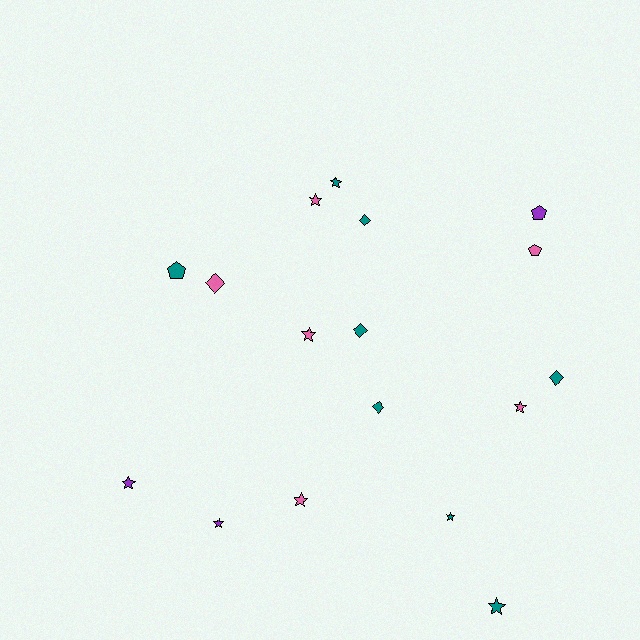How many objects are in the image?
There are 17 objects.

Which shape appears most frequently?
Star, with 9 objects.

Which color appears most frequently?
Teal, with 8 objects.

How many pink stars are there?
There are 4 pink stars.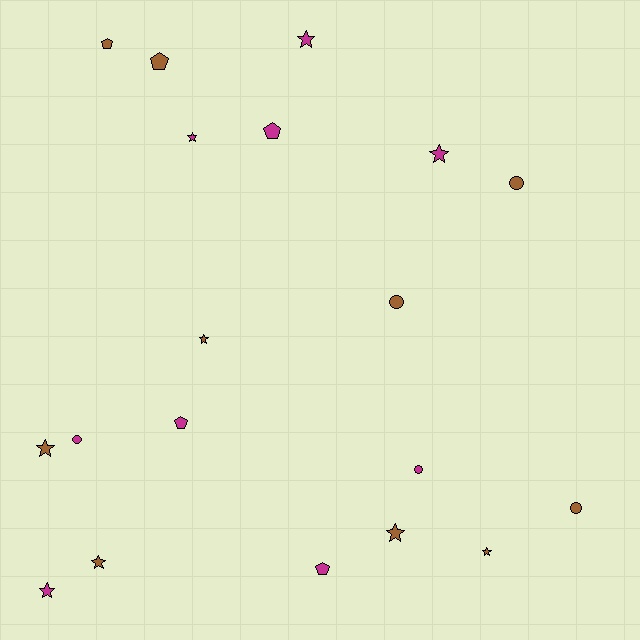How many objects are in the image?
There are 19 objects.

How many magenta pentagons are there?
There are 3 magenta pentagons.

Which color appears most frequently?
Brown, with 10 objects.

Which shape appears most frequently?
Star, with 9 objects.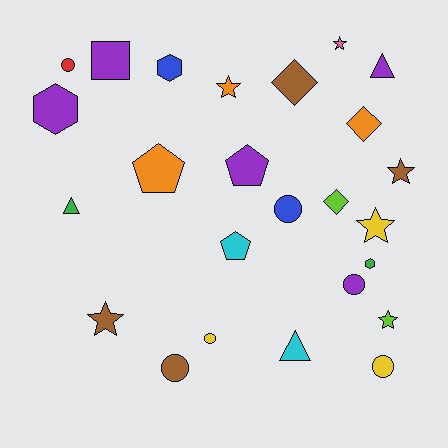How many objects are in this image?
There are 25 objects.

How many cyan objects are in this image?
There are 2 cyan objects.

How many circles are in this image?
There are 6 circles.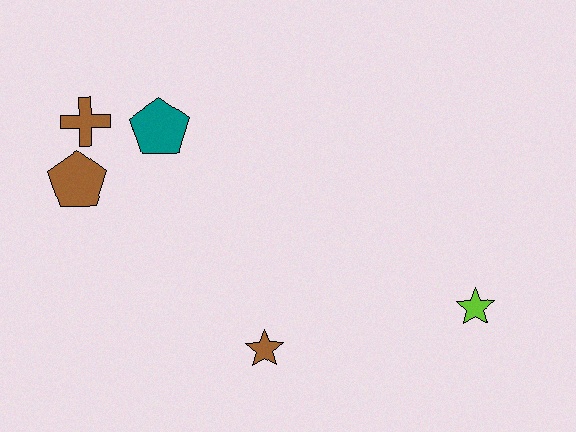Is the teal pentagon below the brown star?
No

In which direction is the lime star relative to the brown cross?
The lime star is to the right of the brown cross.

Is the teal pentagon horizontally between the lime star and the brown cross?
Yes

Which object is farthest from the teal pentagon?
The lime star is farthest from the teal pentagon.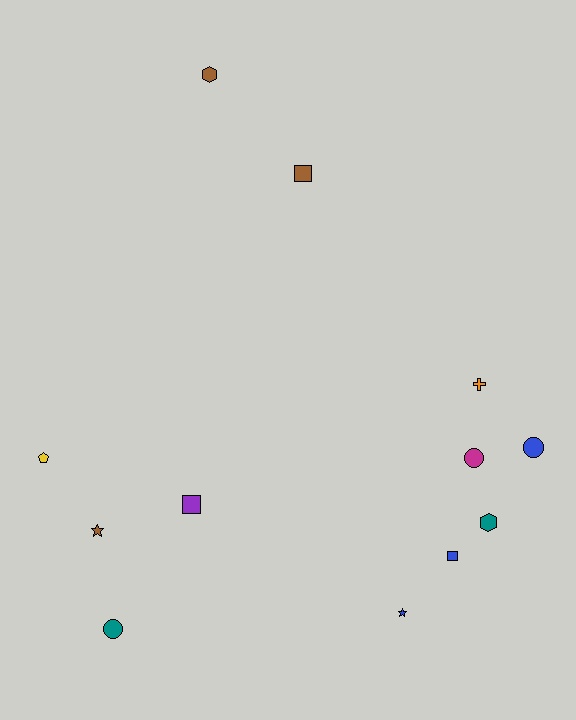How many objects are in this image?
There are 12 objects.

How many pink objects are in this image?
There are no pink objects.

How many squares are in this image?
There are 3 squares.